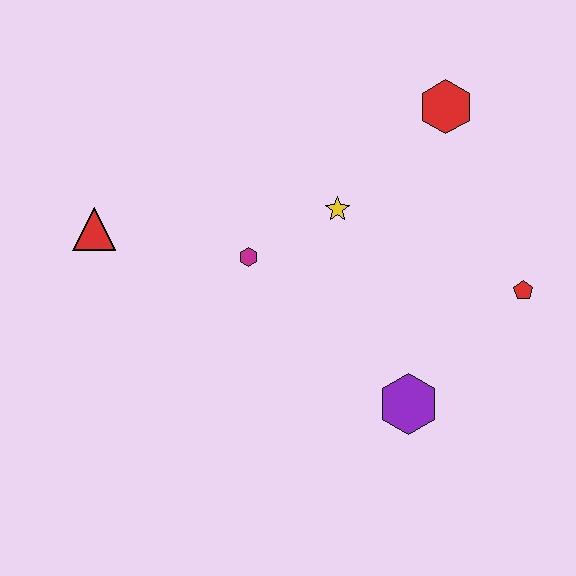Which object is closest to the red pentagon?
The purple hexagon is closest to the red pentagon.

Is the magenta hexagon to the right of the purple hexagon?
No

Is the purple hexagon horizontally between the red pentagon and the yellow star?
Yes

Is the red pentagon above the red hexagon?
No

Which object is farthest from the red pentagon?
The red triangle is farthest from the red pentagon.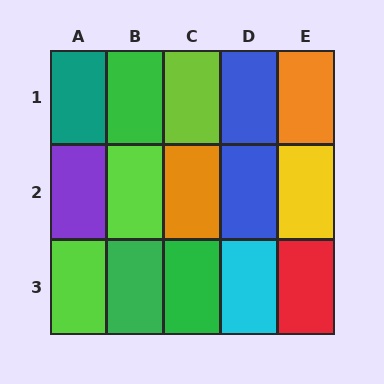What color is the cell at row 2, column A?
Purple.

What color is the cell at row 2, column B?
Lime.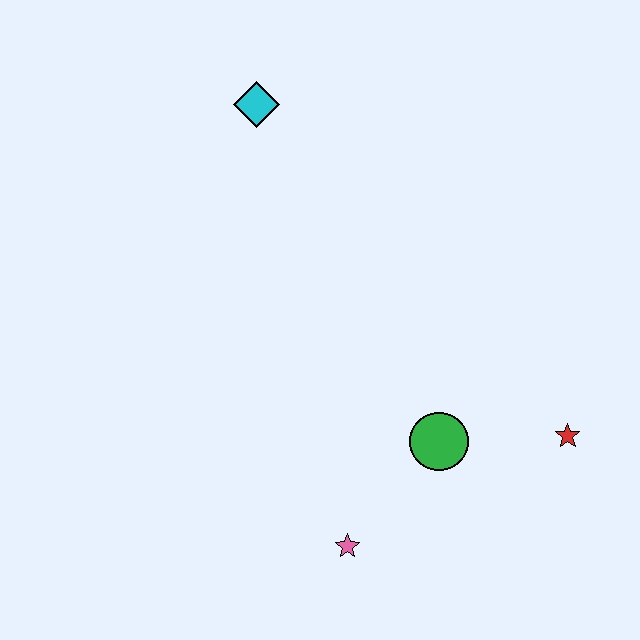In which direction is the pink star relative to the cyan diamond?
The pink star is below the cyan diamond.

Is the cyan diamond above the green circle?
Yes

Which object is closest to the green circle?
The red star is closest to the green circle.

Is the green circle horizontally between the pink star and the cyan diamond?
No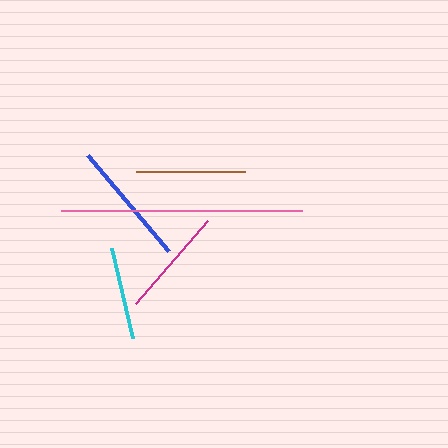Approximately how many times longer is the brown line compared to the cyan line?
The brown line is approximately 1.2 times the length of the cyan line.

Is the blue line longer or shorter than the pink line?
The pink line is longer than the blue line.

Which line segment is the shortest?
The cyan line is the shortest at approximately 93 pixels.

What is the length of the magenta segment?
The magenta segment is approximately 110 pixels long.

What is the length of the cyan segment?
The cyan segment is approximately 93 pixels long.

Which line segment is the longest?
The pink line is the longest at approximately 241 pixels.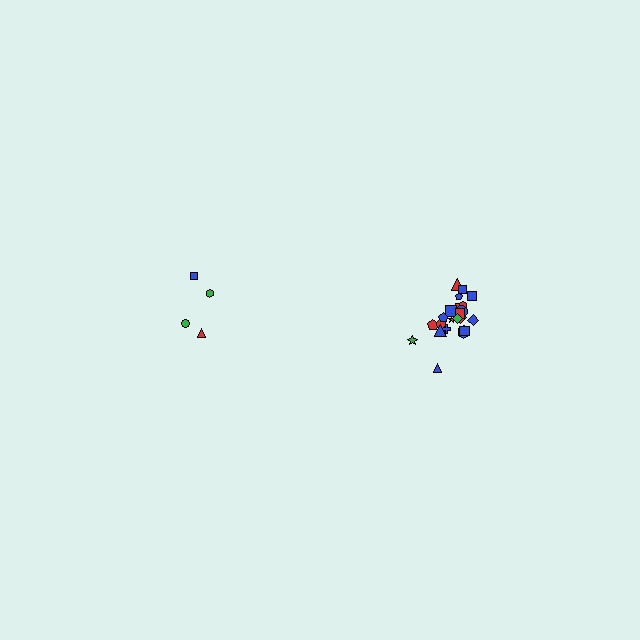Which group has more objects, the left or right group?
The right group.